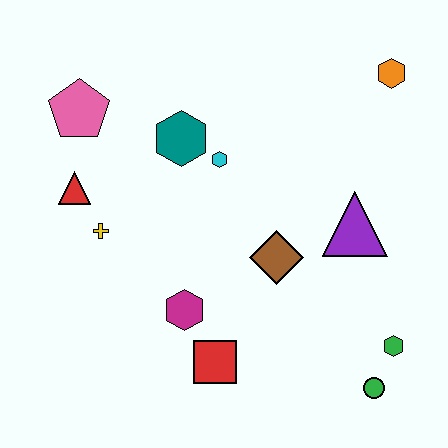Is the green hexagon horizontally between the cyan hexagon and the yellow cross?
No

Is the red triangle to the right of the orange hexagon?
No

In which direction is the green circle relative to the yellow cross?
The green circle is to the right of the yellow cross.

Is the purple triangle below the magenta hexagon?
No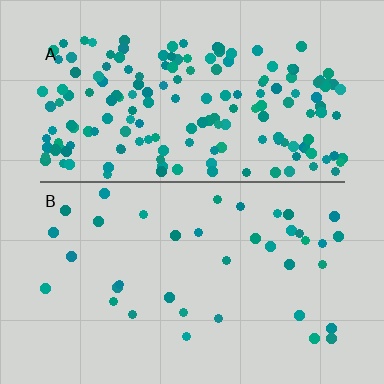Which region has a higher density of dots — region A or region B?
A (the top).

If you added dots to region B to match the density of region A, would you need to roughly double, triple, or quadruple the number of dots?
Approximately quadruple.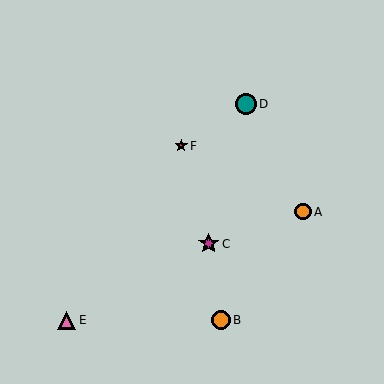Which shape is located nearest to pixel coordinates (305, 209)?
The orange circle (labeled A) at (303, 212) is nearest to that location.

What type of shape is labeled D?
Shape D is a teal circle.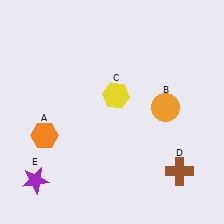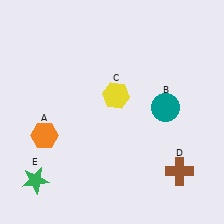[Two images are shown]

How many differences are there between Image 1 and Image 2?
There are 2 differences between the two images.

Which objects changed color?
B changed from orange to teal. E changed from purple to green.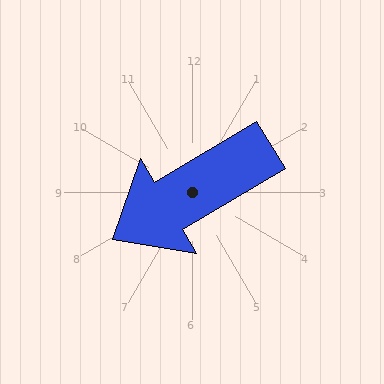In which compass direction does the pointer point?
Southwest.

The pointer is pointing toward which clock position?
Roughly 8 o'clock.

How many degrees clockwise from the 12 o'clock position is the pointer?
Approximately 239 degrees.